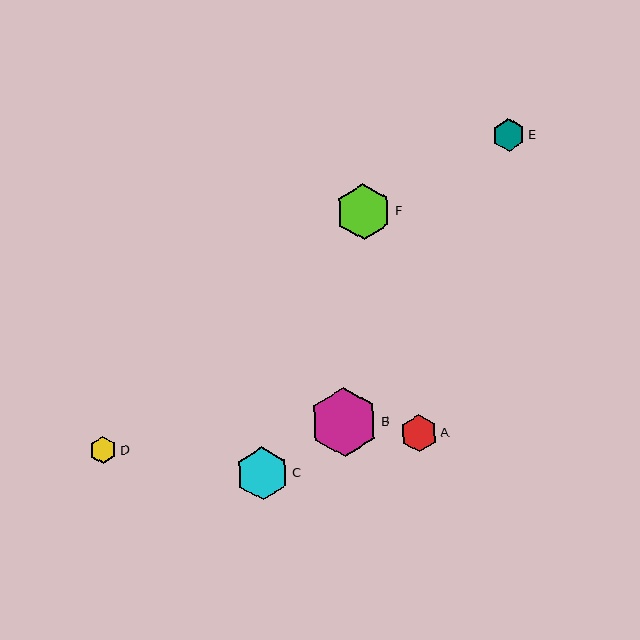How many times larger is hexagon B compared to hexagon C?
Hexagon B is approximately 1.3 times the size of hexagon C.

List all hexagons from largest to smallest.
From largest to smallest: B, F, C, A, E, D.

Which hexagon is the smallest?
Hexagon D is the smallest with a size of approximately 27 pixels.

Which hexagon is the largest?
Hexagon B is the largest with a size of approximately 69 pixels.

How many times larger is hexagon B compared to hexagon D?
Hexagon B is approximately 2.5 times the size of hexagon D.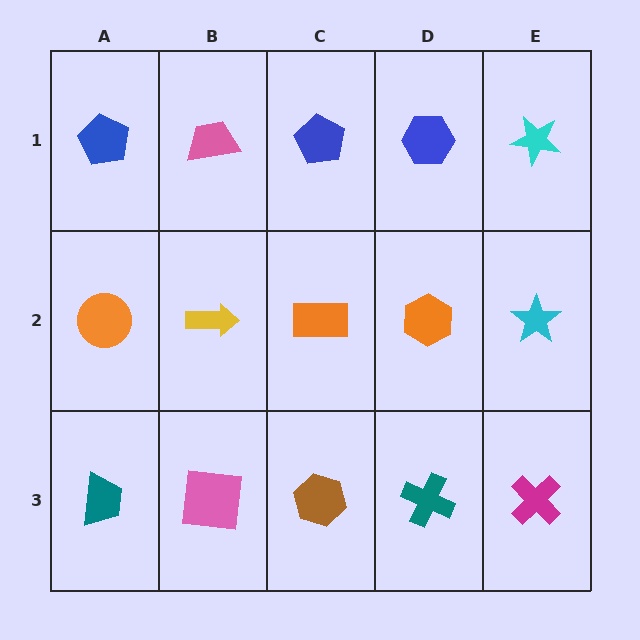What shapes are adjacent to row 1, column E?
A cyan star (row 2, column E), a blue hexagon (row 1, column D).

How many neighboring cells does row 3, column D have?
3.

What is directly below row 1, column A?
An orange circle.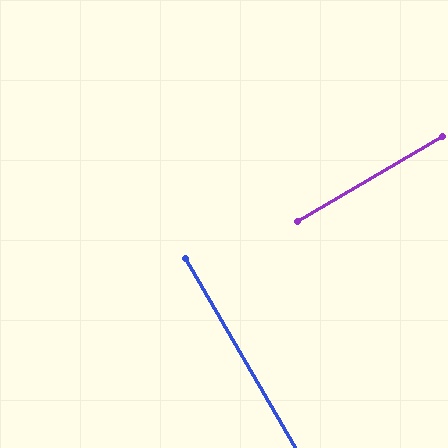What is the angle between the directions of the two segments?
Approximately 90 degrees.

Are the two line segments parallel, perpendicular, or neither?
Perpendicular — they meet at approximately 90°.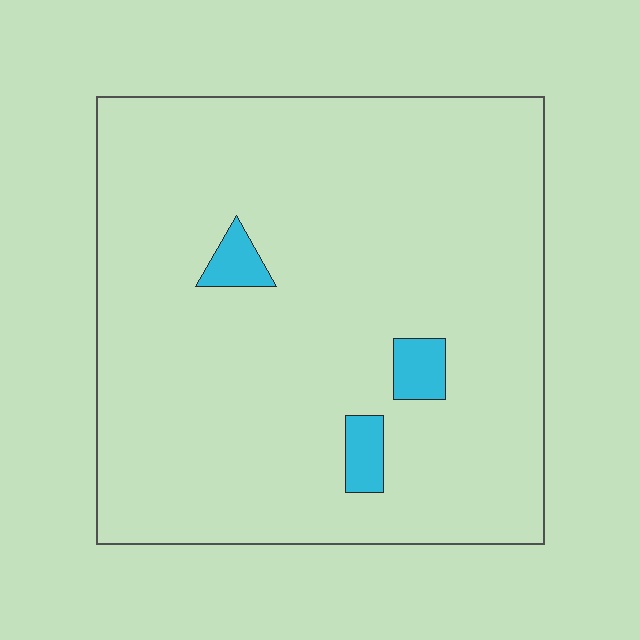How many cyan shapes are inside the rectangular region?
3.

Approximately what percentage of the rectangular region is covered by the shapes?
Approximately 5%.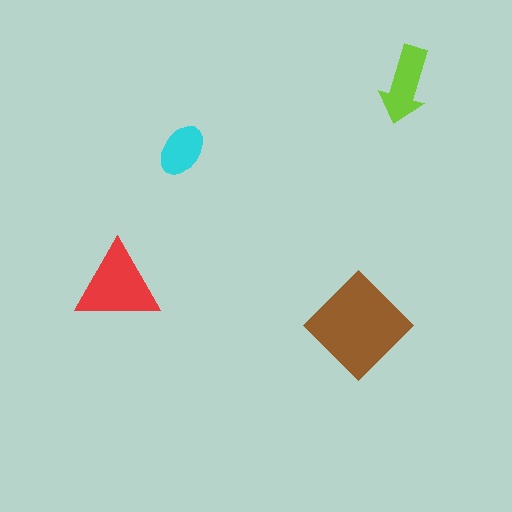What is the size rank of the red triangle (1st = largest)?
2nd.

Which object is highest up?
The lime arrow is topmost.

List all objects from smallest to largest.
The cyan ellipse, the lime arrow, the red triangle, the brown diamond.